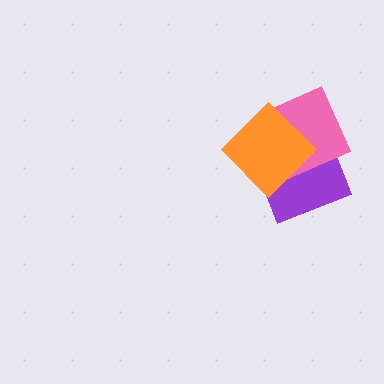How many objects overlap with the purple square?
2 objects overlap with the purple square.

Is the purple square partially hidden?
Yes, it is partially covered by another shape.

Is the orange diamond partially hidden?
No, no other shape covers it.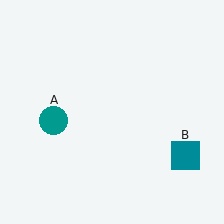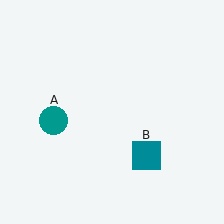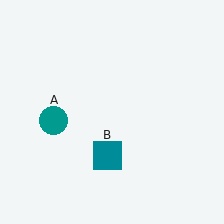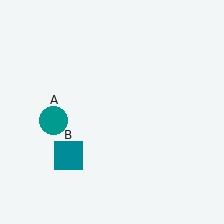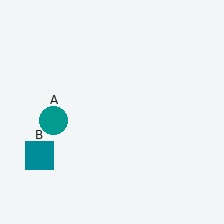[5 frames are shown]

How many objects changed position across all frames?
1 object changed position: teal square (object B).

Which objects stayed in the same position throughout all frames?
Teal circle (object A) remained stationary.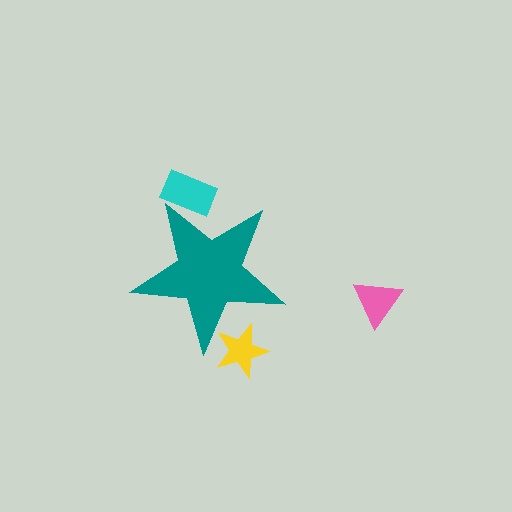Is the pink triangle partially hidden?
No, the pink triangle is fully visible.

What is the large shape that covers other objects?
A teal star.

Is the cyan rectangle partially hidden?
Yes, the cyan rectangle is partially hidden behind the teal star.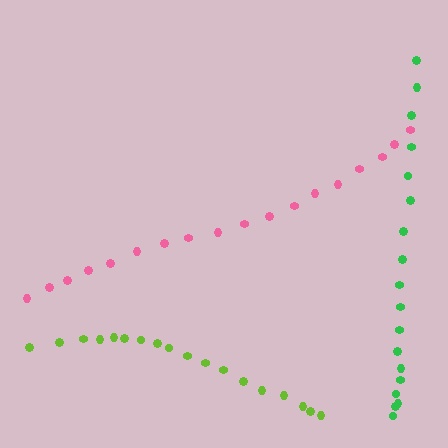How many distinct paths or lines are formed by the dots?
There are 3 distinct paths.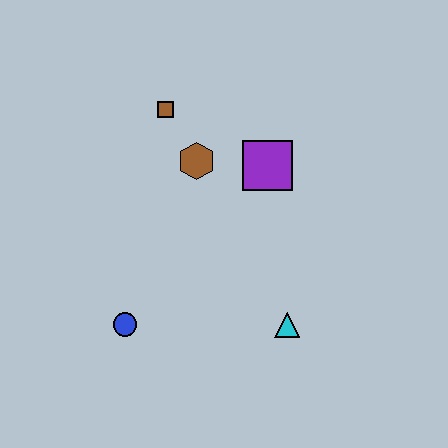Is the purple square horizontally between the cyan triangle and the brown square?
Yes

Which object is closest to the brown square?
The brown hexagon is closest to the brown square.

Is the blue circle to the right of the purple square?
No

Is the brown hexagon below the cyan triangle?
No